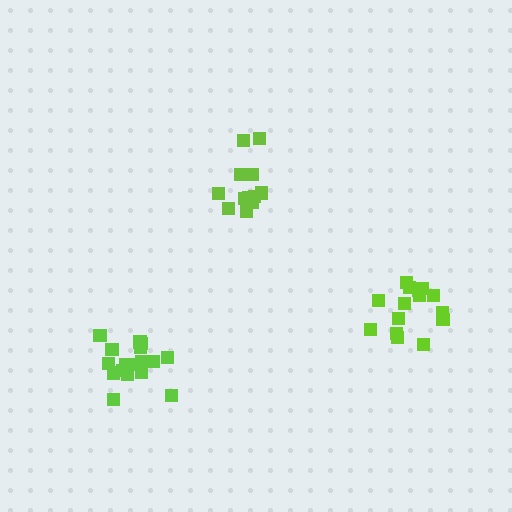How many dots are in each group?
Group 1: 12 dots, Group 2: 15 dots, Group 3: 17 dots (44 total).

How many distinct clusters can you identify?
There are 3 distinct clusters.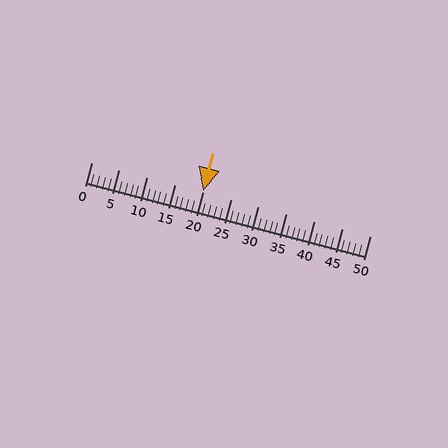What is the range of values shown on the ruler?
The ruler shows values from 0 to 50.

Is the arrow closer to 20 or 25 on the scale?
The arrow is closer to 20.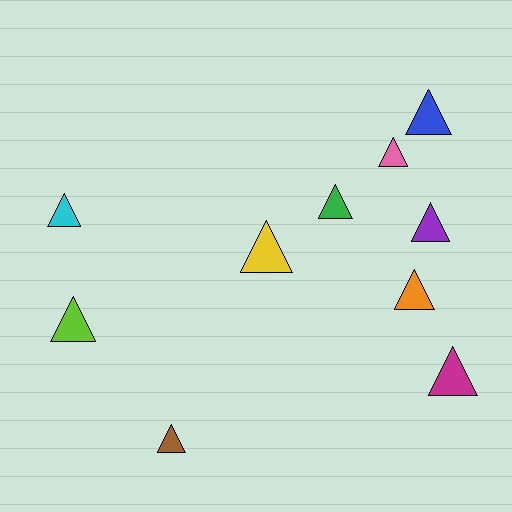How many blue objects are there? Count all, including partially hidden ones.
There is 1 blue object.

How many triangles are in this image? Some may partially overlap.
There are 10 triangles.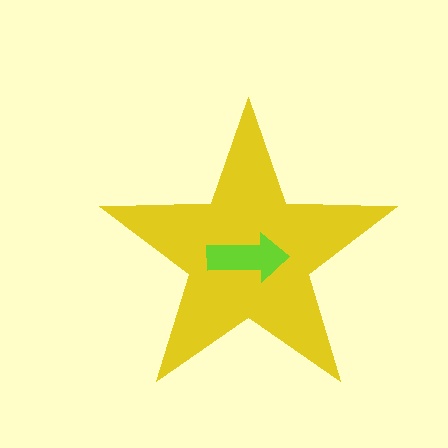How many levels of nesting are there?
2.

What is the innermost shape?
The lime arrow.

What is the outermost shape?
The yellow star.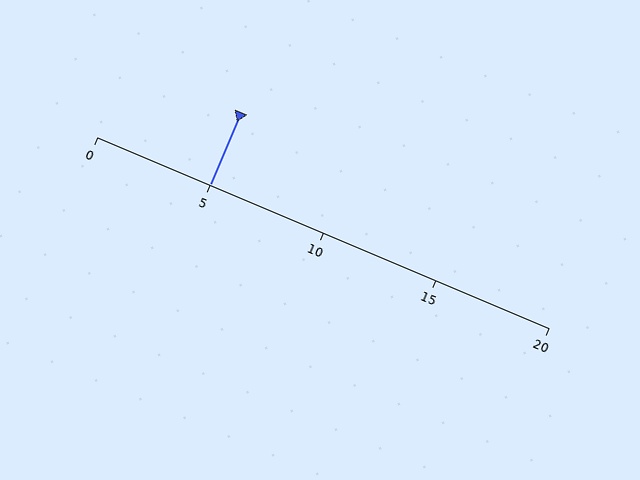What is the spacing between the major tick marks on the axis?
The major ticks are spaced 5 apart.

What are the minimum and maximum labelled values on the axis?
The axis runs from 0 to 20.